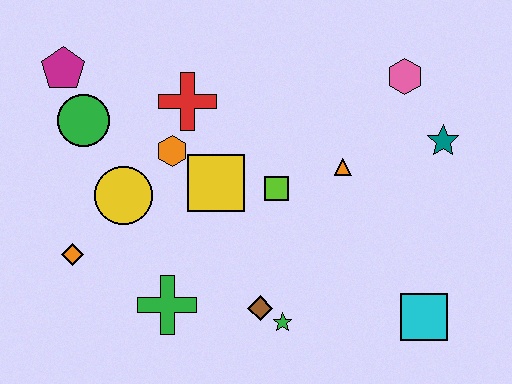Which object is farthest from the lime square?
The magenta pentagon is farthest from the lime square.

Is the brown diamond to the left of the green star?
Yes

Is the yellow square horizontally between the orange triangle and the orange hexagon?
Yes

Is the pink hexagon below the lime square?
No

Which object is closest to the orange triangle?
The lime square is closest to the orange triangle.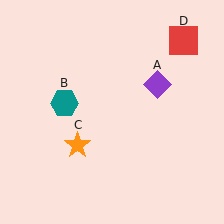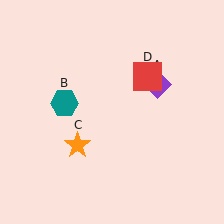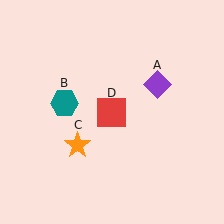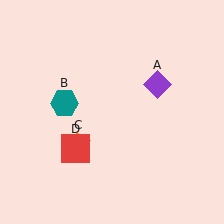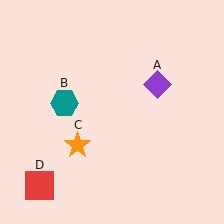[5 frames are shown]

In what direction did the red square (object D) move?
The red square (object D) moved down and to the left.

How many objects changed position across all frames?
1 object changed position: red square (object D).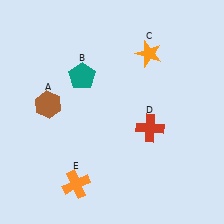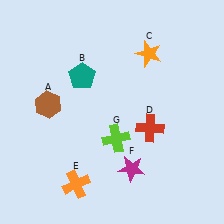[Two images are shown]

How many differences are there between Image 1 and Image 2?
There are 2 differences between the two images.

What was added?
A magenta star (F), a lime cross (G) were added in Image 2.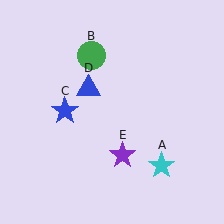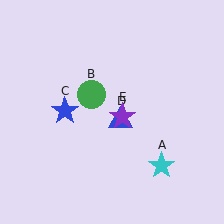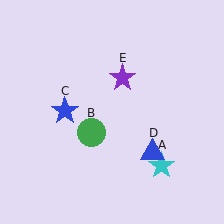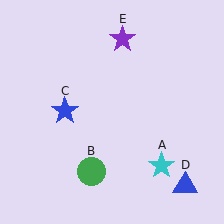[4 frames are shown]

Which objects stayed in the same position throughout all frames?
Cyan star (object A) and blue star (object C) remained stationary.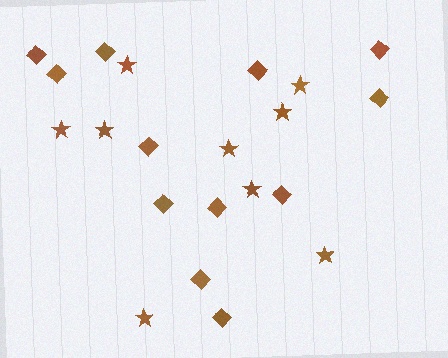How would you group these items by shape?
There are 2 groups: one group of diamonds (12) and one group of stars (9).